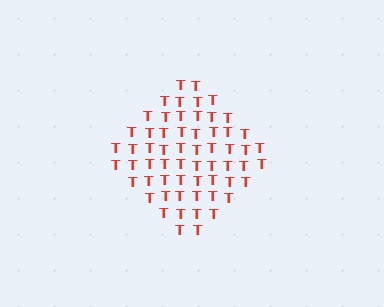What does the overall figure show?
The overall figure shows a diamond.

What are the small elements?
The small elements are letter T's.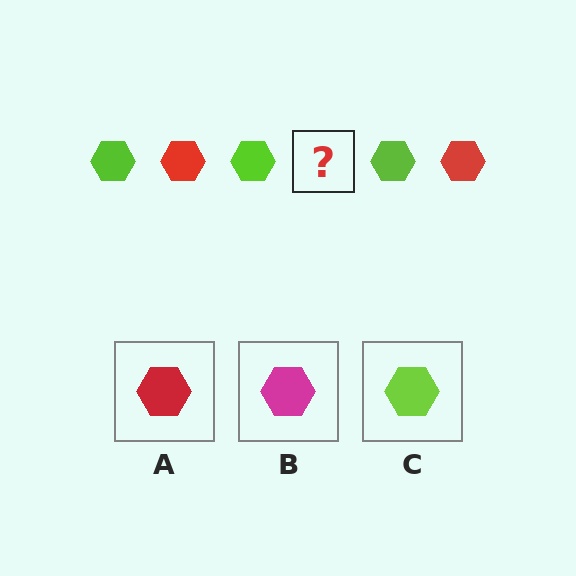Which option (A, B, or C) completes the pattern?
A.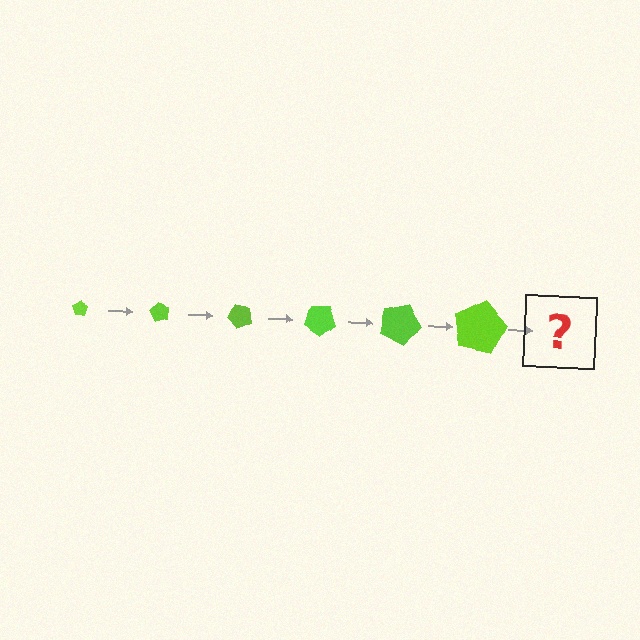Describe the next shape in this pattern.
It should be a pentagon, larger than the previous one and rotated 360 degrees from the start.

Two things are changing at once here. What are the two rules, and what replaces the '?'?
The two rules are that the pentagon grows larger each step and it rotates 60 degrees each step. The '?' should be a pentagon, larger than the previous one and rotated 360 degrees from the start.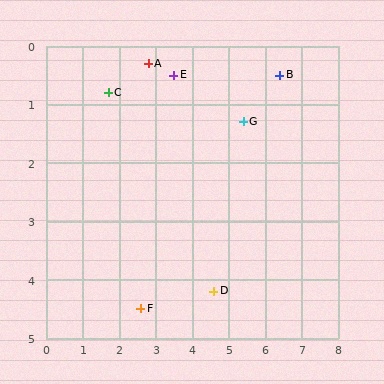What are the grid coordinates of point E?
Point E is at approximately (3.5, 0.5).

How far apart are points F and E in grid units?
Points F and E are about 4.1 grid units apart.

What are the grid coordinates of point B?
Point B is at approximately (6.4, 0.5).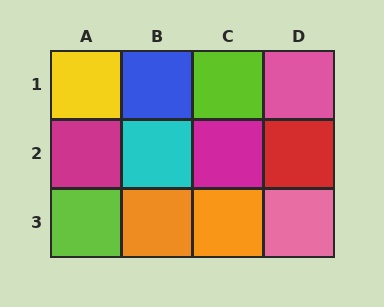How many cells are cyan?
1 cell is cyan.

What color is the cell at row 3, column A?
Lime.